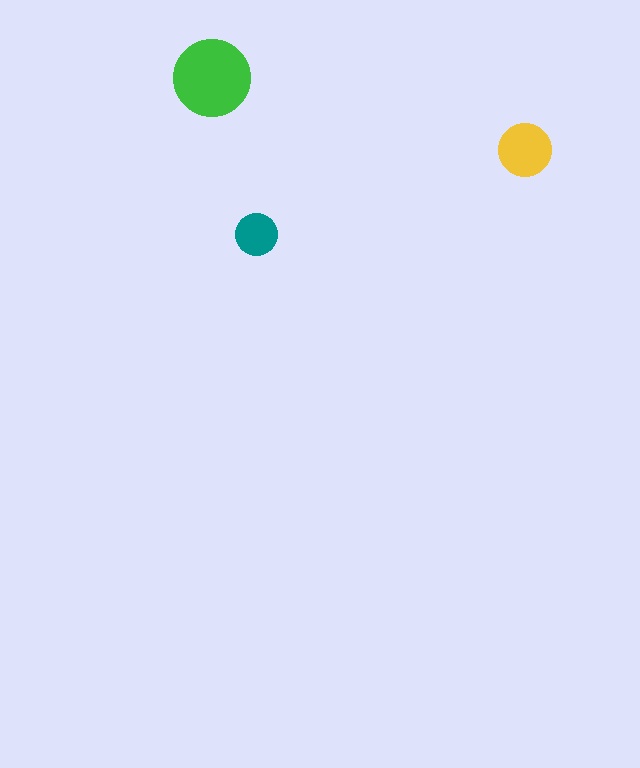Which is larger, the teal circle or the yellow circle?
The yellow one.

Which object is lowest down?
The teal circle is bottommost.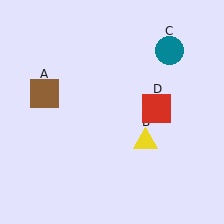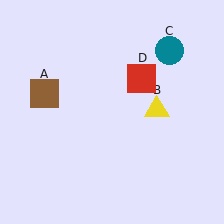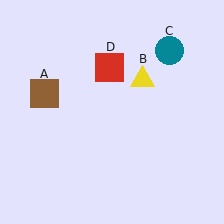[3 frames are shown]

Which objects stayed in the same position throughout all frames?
Brown square (object A) and teal circle (object C) remained stationary.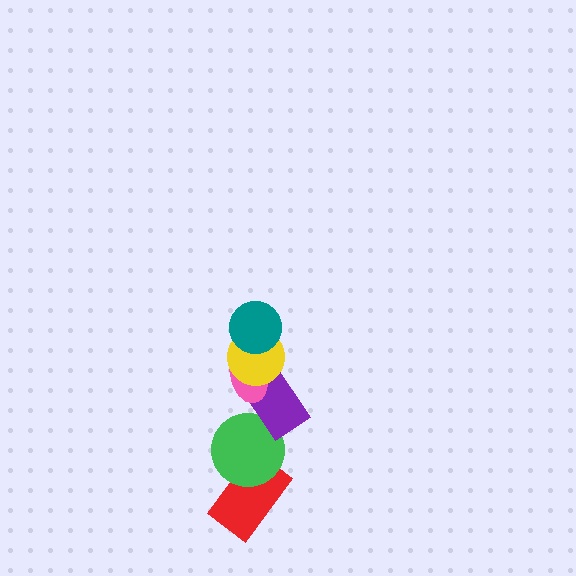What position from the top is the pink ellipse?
The pink ellipse is 3rd from the top.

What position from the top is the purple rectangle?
The purple rectangle is 4th from the top.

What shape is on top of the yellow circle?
The teal circle is on top of the yellow circle.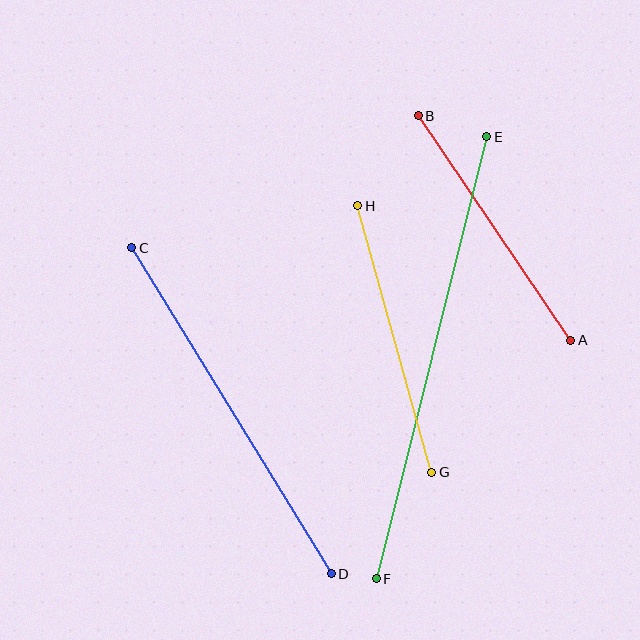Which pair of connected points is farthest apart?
Points E and F are farthest apart.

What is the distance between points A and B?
The distance is approximately 272 pixels.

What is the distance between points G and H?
The distance is approximately 276 pixels.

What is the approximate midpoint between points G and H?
The midpoint is at approximately (395, 339) pixels.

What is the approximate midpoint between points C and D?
The midpoint is at approximately (231, 411) pixels.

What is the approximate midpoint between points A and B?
The midpoint is at approximately (495, 228) pixels.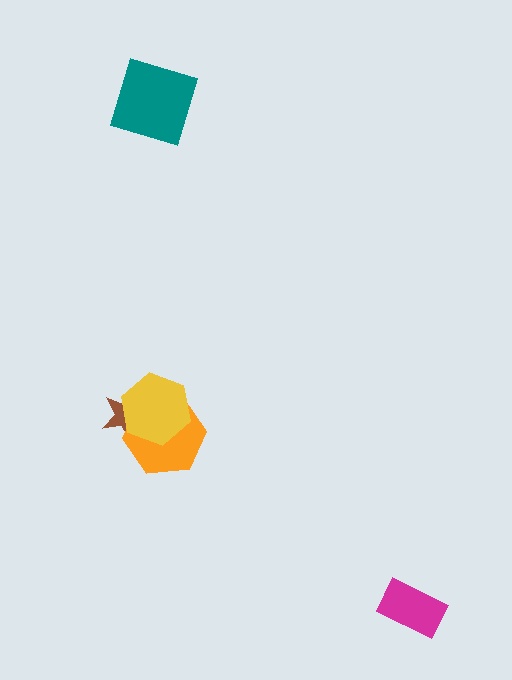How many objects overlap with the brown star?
2 objects overlap with the brown star.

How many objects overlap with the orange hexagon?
2 objects overlap with the orange hexagon.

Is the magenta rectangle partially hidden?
No, no other shape covers it.